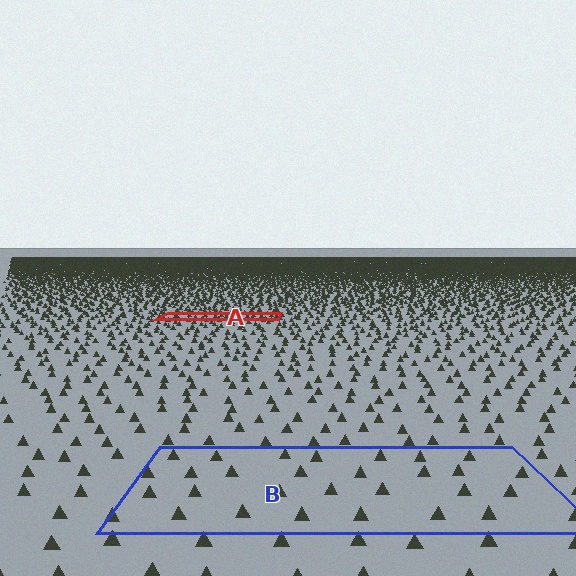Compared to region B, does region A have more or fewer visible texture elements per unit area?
Region A has more texture elements per unit area — they are packed more densely because it is farther away.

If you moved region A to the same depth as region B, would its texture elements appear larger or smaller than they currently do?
They would appear larger. At a closer depth, the same texture elements are projected at a bigger on-screen size.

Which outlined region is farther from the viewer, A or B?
Region A is farther from the viewer — the texture elements inside it appear smaller and more densely packed.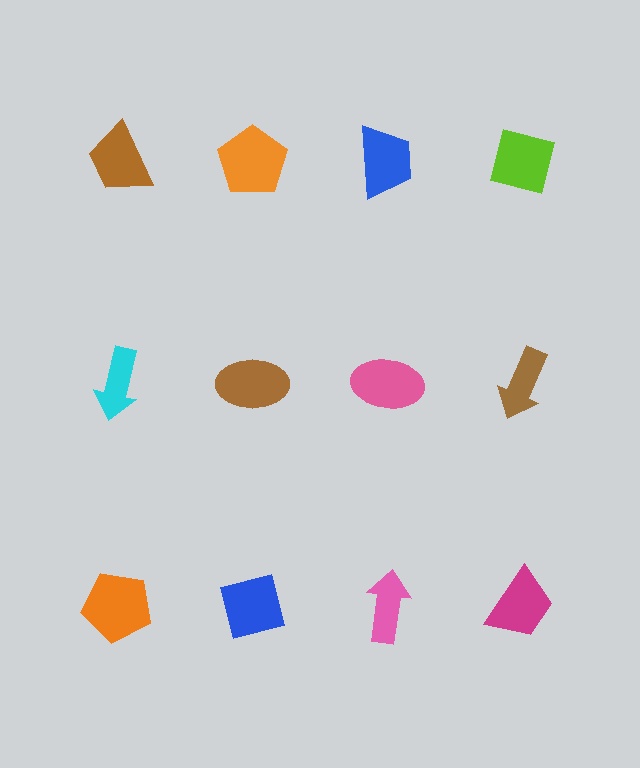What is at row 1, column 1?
A brown trapezoid.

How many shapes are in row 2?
4 shapes.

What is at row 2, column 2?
A brown ellipse.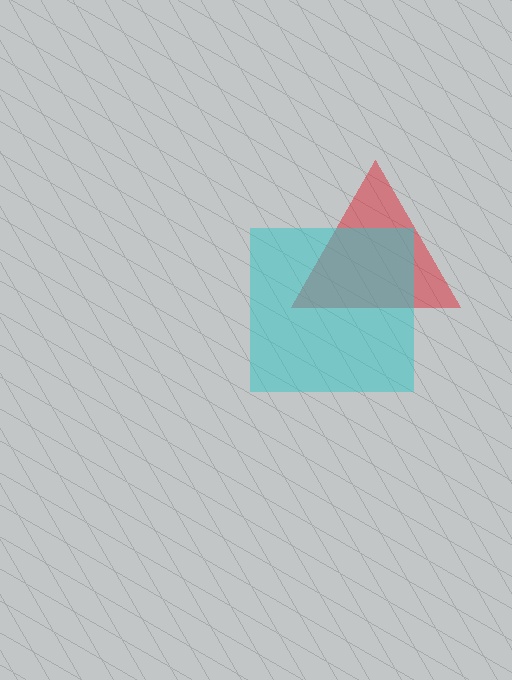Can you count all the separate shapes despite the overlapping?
Yes, there are 2 separate shapes.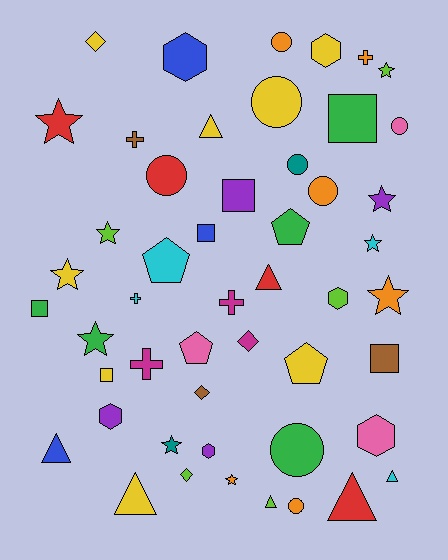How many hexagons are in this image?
There are 6 hexagons.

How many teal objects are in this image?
There are 2 teal objects.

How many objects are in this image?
There are 50 objects.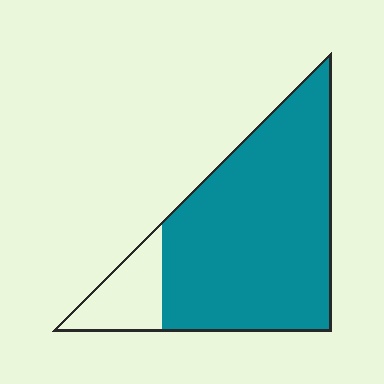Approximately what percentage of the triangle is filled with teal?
Approximately 85%.